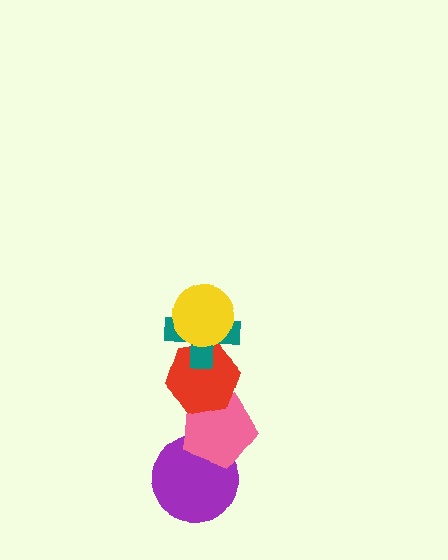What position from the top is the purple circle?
The purple circle is 5th from the top.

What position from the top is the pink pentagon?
The pink pentagon is 4th from the top.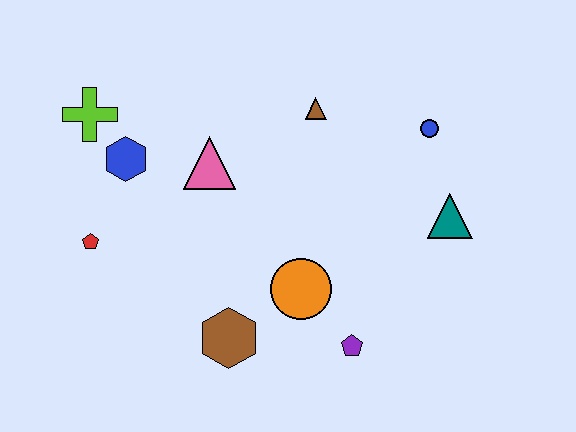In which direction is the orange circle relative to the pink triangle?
The orange circle is below the pink triangle.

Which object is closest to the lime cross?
The blue hexagon is closest to the lime cross.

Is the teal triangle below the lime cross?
Yes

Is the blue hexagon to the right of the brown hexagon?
No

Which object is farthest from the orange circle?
The lime cross is farthest from the orange circle.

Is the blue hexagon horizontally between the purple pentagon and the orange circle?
No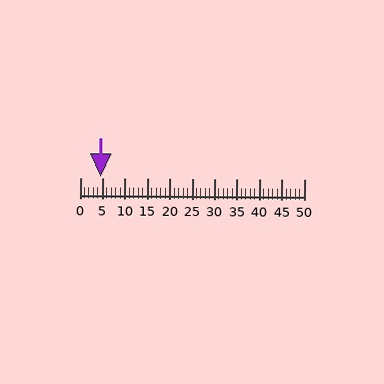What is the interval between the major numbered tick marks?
The major tick marks are spaced 5 units apart.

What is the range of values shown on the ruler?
The ruler shows values from 0 to 50.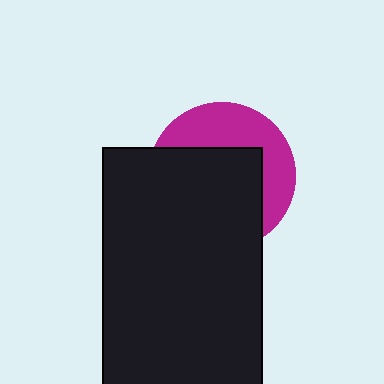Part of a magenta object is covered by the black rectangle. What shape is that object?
It is a circle.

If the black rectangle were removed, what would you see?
You would see the complete magenta circle.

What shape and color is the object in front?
The object in front is a black rectangle.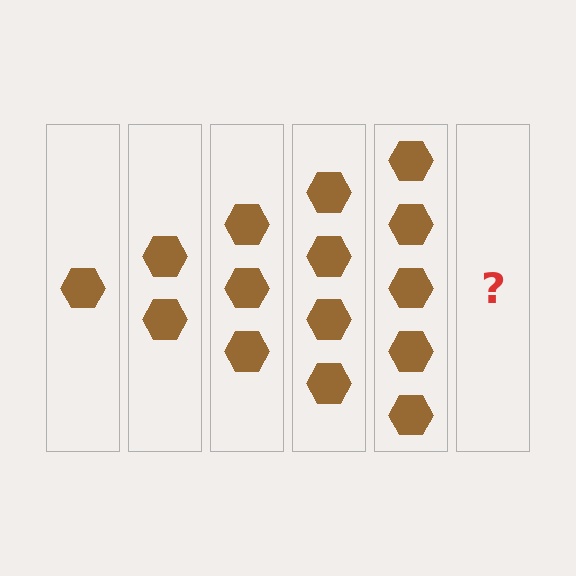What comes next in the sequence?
The next element should be 6 hexagons.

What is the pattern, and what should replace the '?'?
The pattern is that each step adds one more hexagon. The '?' should be 6 hexagons.